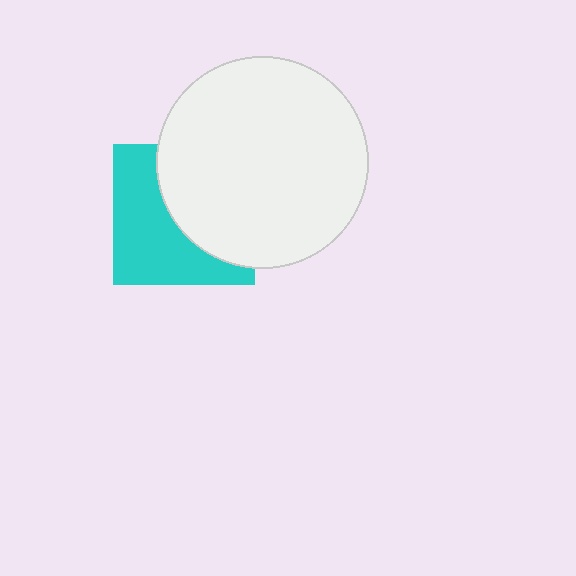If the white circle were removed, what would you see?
You would see the complete cyan square.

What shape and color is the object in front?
The object in front is a white circle.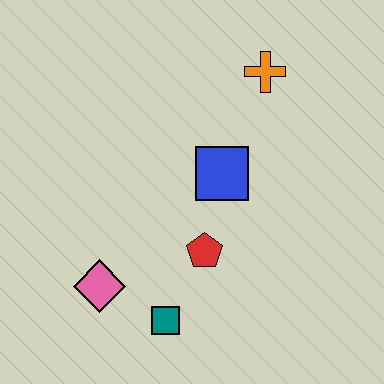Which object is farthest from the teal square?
The orange cross is farthest from the teal square.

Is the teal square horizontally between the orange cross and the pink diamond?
Yes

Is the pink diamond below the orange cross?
Yes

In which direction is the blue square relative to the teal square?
The blue square is above the teal square.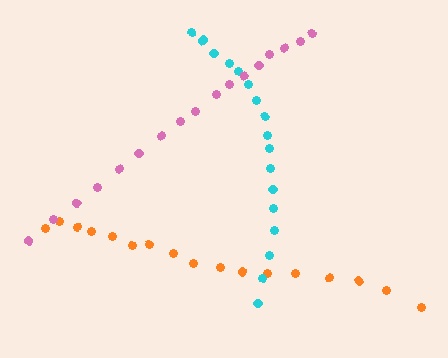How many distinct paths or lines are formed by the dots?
There are 3 distinct paths.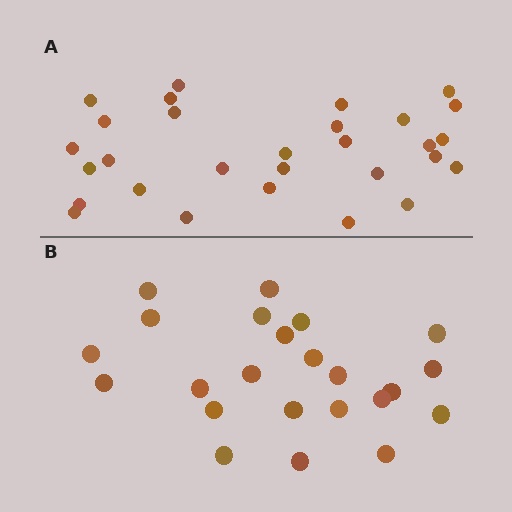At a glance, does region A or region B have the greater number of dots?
Region A (the top region) has more dots.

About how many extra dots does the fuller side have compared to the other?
Region A has about 6 more dots than region B.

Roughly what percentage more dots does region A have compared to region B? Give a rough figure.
About 25% more.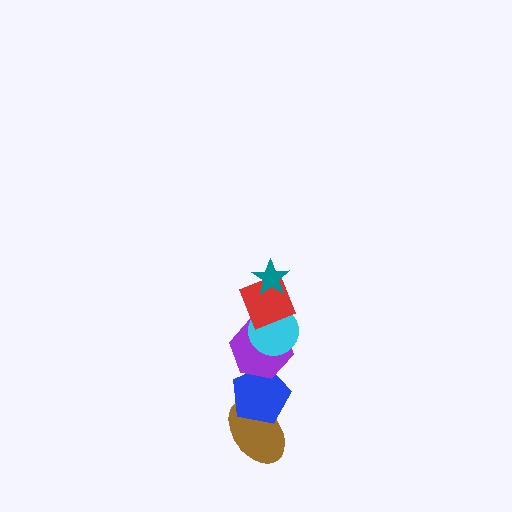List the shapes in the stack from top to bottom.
From top to bottom: the teal star, the red square, the cyan circle, the purple hexagon, the blue pentagon, the brown ellipse.